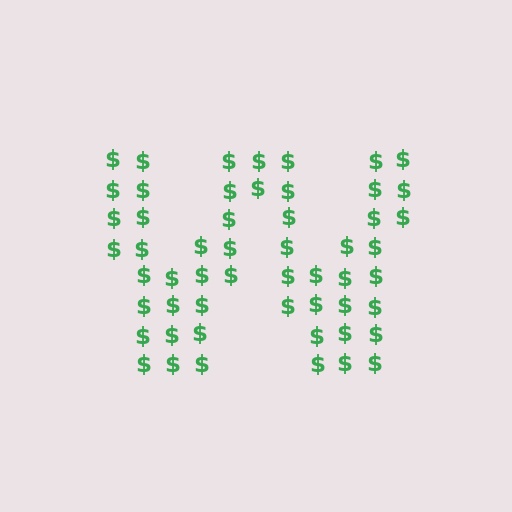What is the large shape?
The large shape is the letter W.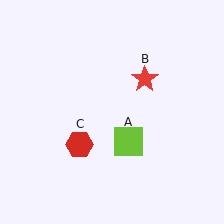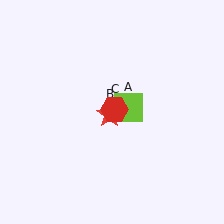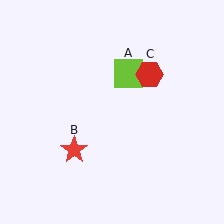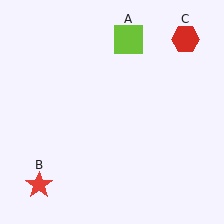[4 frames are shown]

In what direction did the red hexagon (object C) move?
The red hexagon (object C) moved up and to the right.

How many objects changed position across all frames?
3 objects changed position: lime square (object A), red star (object B), red hexagon (object C).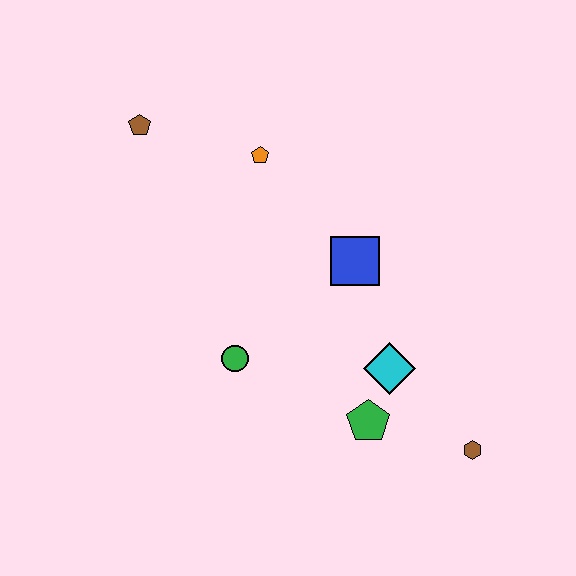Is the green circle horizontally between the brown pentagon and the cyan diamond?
Yes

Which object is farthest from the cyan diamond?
The brown pentagon is farthest from the cyan diamond.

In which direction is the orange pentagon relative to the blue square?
The orange pentagon is above the blue square.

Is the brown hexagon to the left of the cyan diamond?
No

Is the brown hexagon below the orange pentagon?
Yes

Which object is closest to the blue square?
The cyan diamond is closest to the blue square.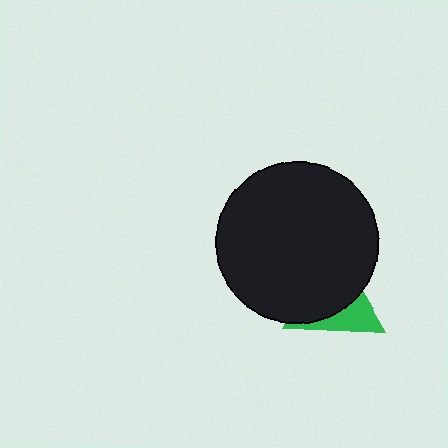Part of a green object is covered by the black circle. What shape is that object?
It is a triangle.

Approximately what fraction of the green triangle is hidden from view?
Roughly 66% of the green triangle is hidden behind the black circle.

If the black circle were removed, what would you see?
You would see the complete green triangle.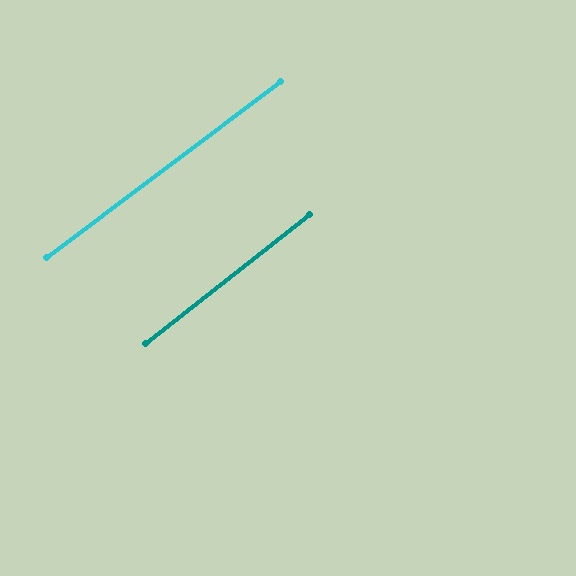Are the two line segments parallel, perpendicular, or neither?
Parallel — their directions differ by only 1.2°.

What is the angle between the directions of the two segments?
Approximately 1 degree.